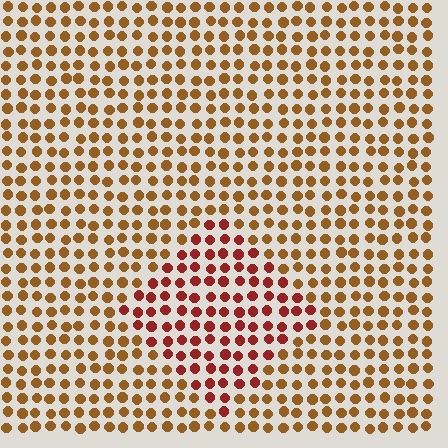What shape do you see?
I see a diamond.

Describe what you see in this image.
The image is filled with small brown elements in a uniform arrangement. A diamond-shaped region is visible where the elements are tinted to a slightly different hue, forming a subtle color boundary.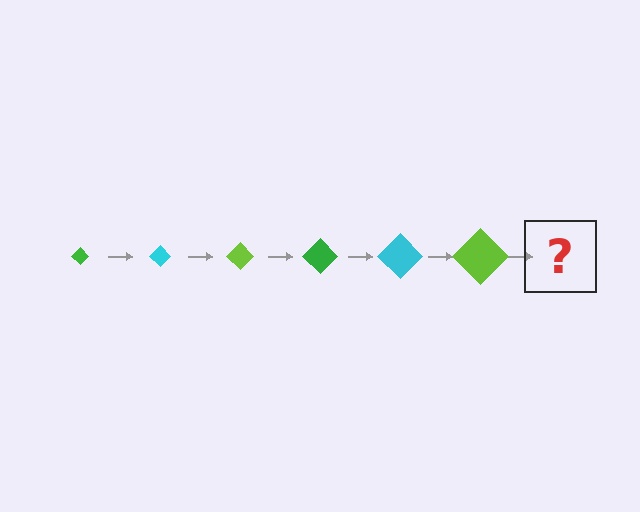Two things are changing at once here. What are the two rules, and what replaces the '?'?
The two rules are that the diamond grows larger each step and the color cycles through green, cyan, and lime. The '?' should be a green diamond, larger than the previous one.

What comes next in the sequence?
The next element should be a green diamond, larger than the previous one.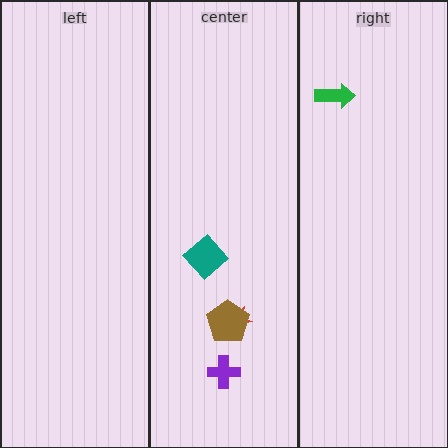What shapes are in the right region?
The green arrow.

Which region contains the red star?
The center region.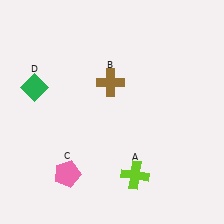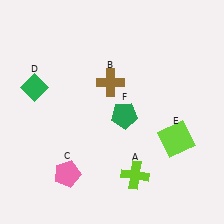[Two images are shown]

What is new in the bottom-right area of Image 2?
A lime square (E) was added in the bottom-right area of Image 2.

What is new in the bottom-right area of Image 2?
A green pentagon (F) was added in the bottom-right area of Image 2.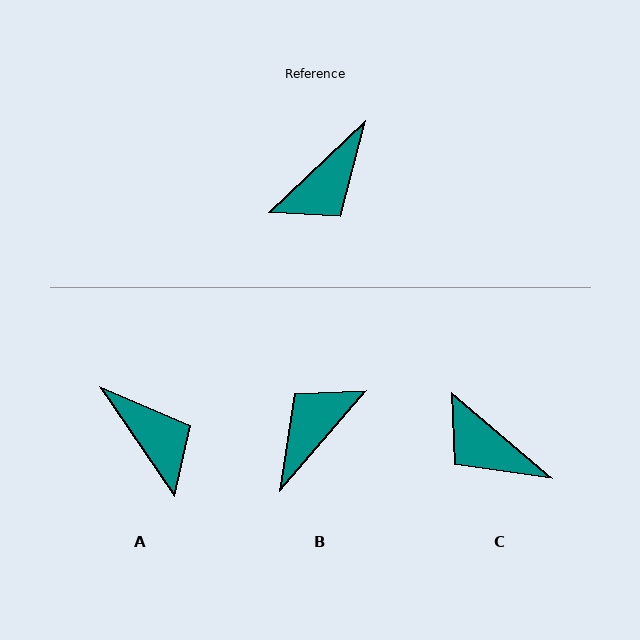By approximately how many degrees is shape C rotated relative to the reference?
Approximately 84 degrees clockwise.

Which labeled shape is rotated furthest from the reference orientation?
B, about 174 degrees away.